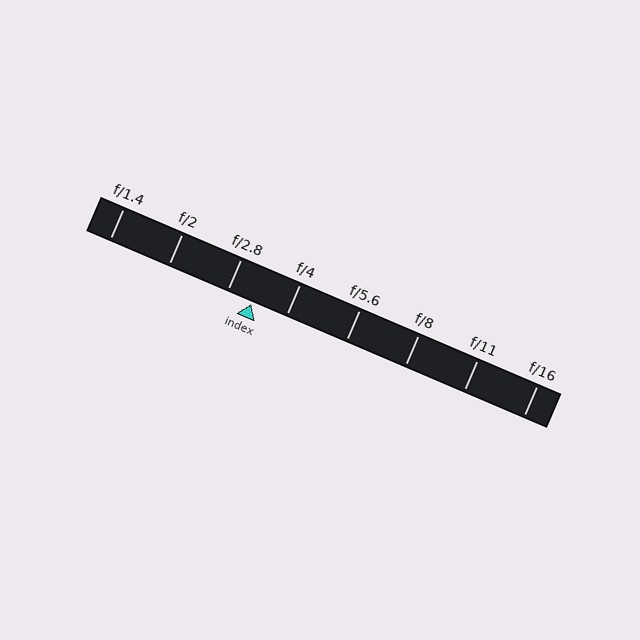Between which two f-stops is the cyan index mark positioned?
The index mark is between f/2.8 and f/4.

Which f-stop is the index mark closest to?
The index mark is closest to f/2.8.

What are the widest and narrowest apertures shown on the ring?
The widest aperture shown is f/1.4 and the narrowest is f/16.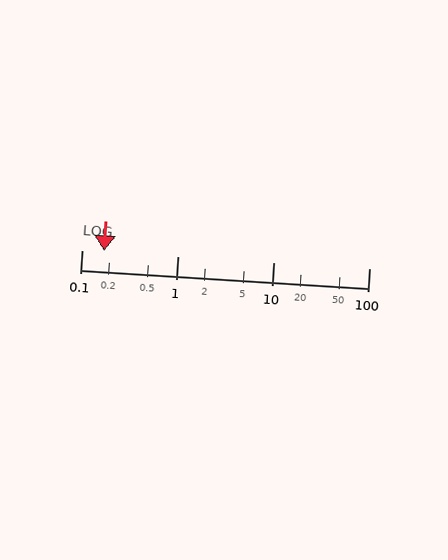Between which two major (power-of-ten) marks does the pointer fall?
The pointer is between 0.1 and 1.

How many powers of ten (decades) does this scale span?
The scale spans 3 decades, from 0.1 to 100.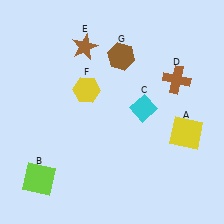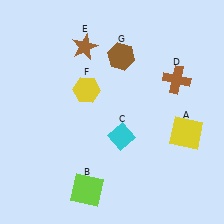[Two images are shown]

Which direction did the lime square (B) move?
The lime square (B) moved right.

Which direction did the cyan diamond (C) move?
The cyan diamond (C) moved down.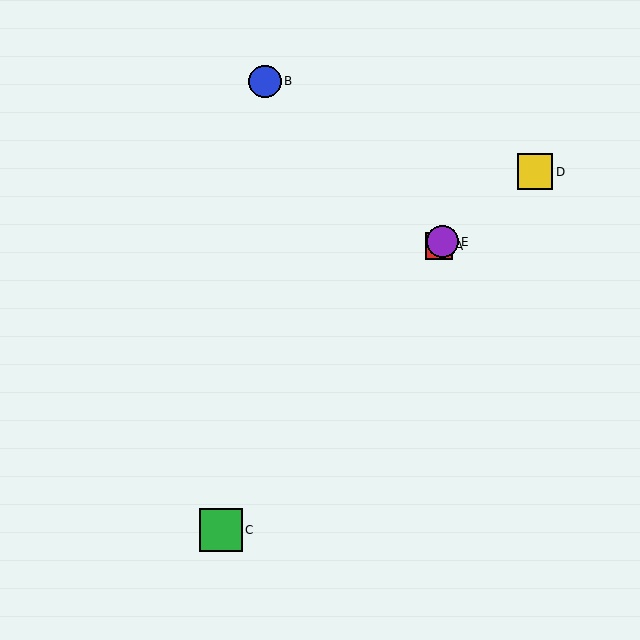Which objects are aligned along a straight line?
Objects A, C, E are aligned along a straight line.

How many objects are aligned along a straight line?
3 objects (A, C, E) are aligned along a straight line.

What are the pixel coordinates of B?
Object B is at (265, 81).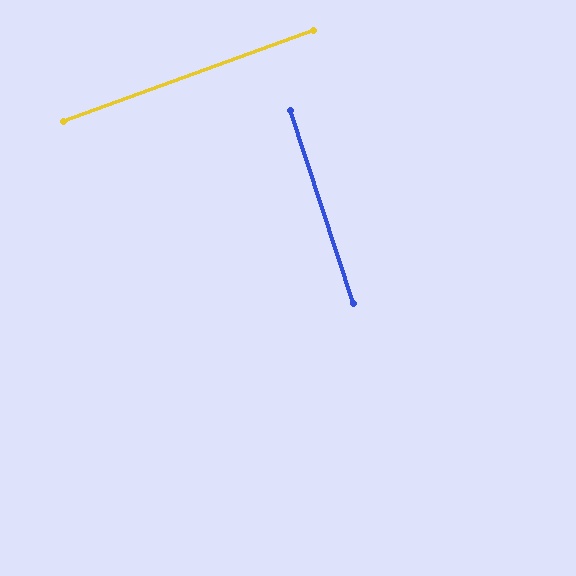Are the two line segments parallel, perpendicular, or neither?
Perpendicular — they meet at approximately 88°.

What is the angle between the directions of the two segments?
Approximately 88 degrees.